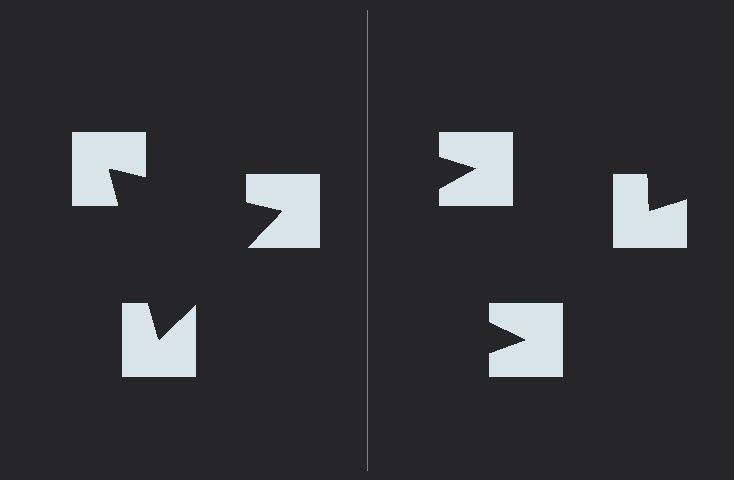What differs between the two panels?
The notched squares are positioned identically on both sides; only the wedge orientations differ. On the left they align to a triangle; on the right they are misaligned.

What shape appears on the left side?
An illusory triangle.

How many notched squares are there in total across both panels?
6 — 3 on each side.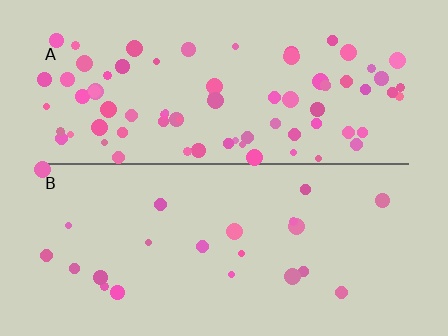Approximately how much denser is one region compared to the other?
Approximately 3.4× — region A over region B.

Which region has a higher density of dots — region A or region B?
A (the top).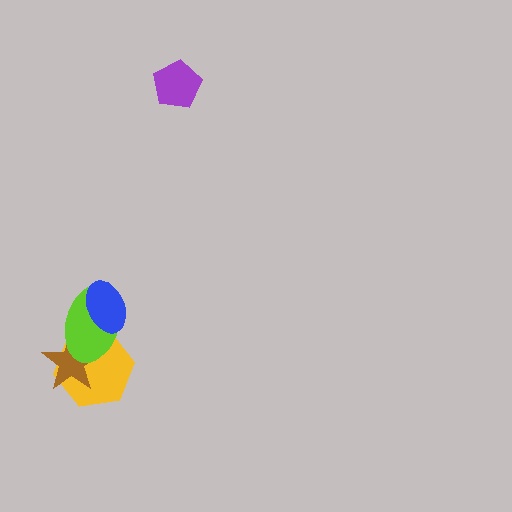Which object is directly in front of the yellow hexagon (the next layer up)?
The brown star is directly in front of the yellow hexagon.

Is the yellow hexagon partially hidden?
Yes, it is partially covered by another shape.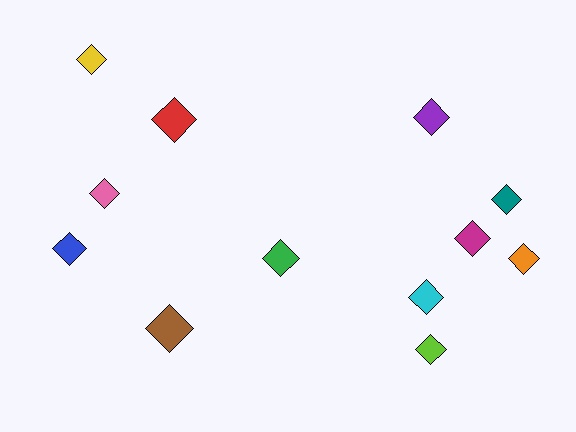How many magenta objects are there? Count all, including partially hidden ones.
There is 1 magenta object.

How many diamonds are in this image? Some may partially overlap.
There are 12 diamonds.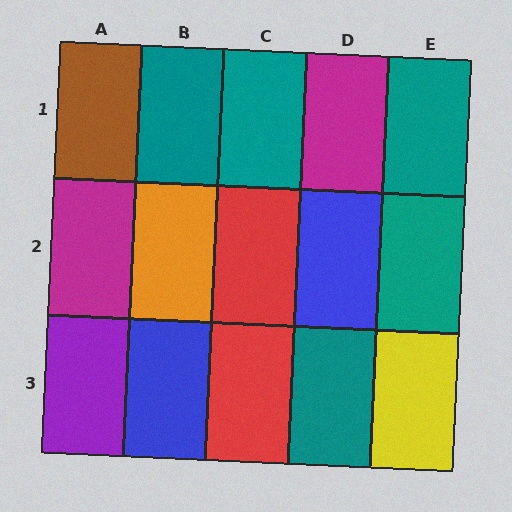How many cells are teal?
5 cells are teal.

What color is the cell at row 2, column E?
Teal.